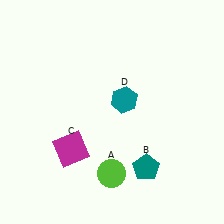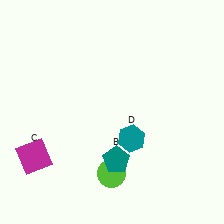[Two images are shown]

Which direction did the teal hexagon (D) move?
The teal hexagon (D) moved down.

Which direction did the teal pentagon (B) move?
The teal pentagon (B) moved left.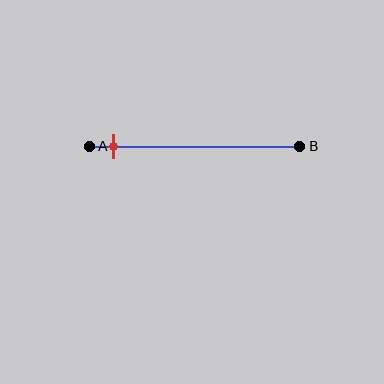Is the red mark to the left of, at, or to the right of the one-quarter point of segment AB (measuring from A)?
The red mark is to the left of the one-quarter point of segment AB.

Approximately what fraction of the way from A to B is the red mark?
The red mark is approximately 10% of the way from A to B.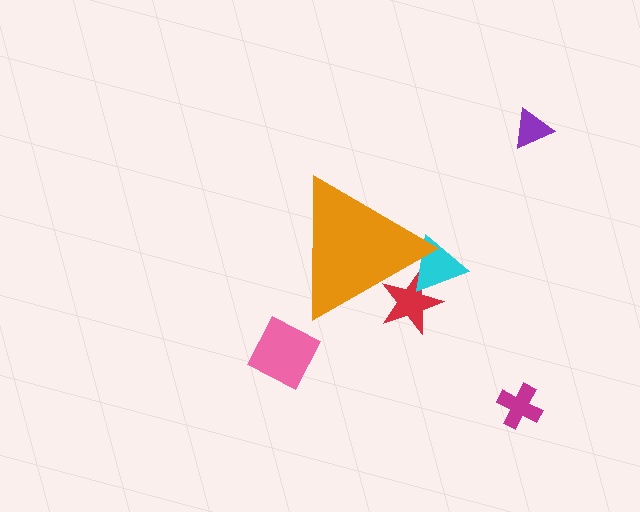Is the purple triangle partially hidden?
No, the purple triangle is fully visible.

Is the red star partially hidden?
Yes, the red star is partially hidden behind the orange triangle.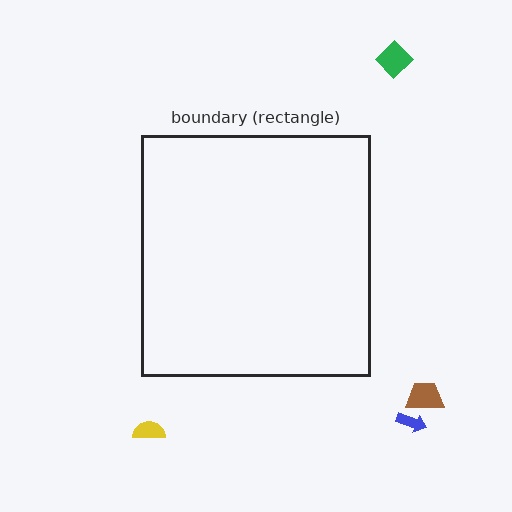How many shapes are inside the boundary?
0 inside, 4 outside.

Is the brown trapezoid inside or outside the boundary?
Outside.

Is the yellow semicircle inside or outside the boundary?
Outside.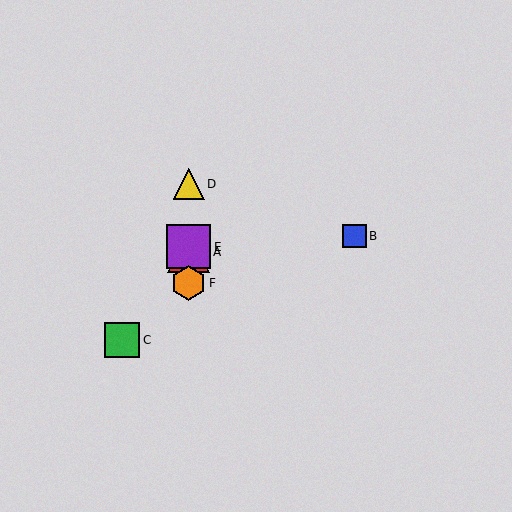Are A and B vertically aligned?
No, A is at x≈189 and B is at x≈354.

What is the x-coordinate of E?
Object E is at x≈189.